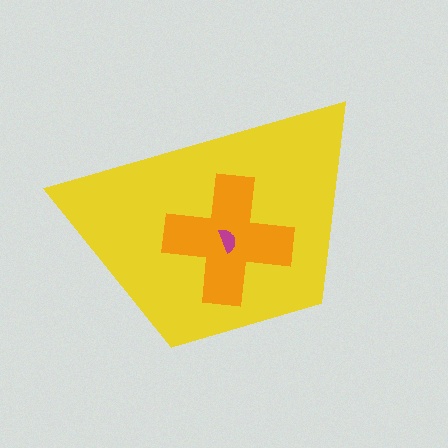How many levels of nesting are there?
3.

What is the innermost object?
The magenta semicircle.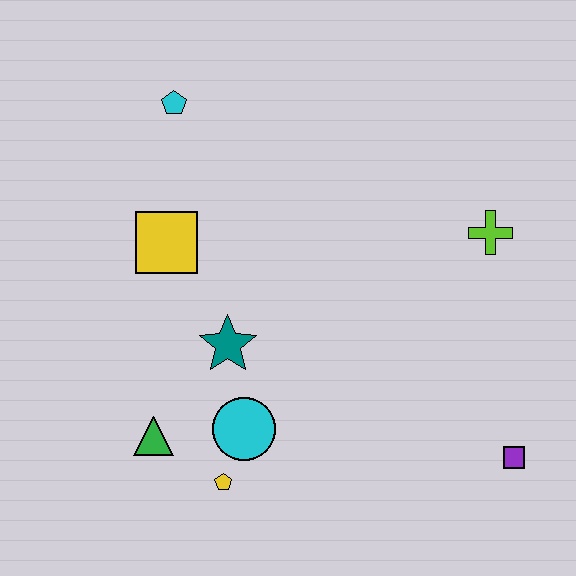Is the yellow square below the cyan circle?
No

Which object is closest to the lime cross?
The purple square is closest to the lime cross.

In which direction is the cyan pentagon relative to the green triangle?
The cyan pentagon is above the green triangle.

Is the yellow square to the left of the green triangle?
No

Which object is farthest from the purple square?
The cyan pentagon is farthest from the purple square.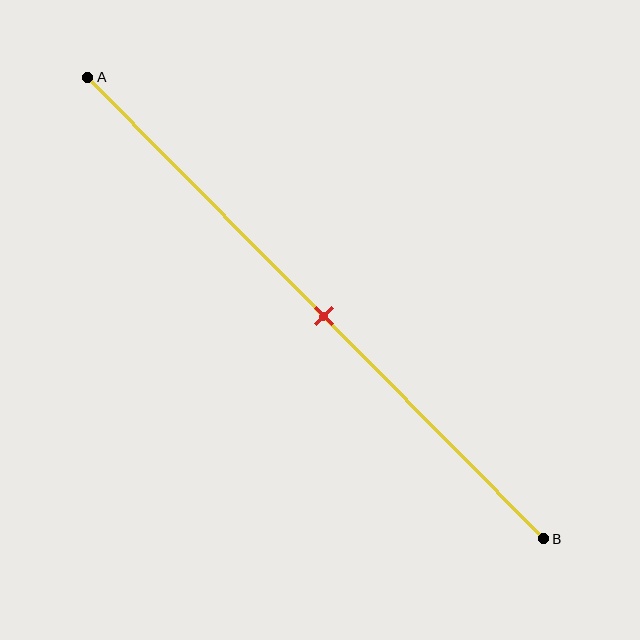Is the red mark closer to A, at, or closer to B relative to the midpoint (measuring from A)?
The red mark is approximately at the midpoint of segment AB.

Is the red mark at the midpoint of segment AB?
Yes, the mark is approximately at the midpoint.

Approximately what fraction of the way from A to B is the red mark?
The red mark is approximately 50% of the way from A to B.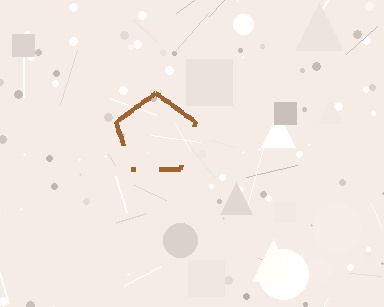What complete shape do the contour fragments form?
The contour fragments form a pentagon.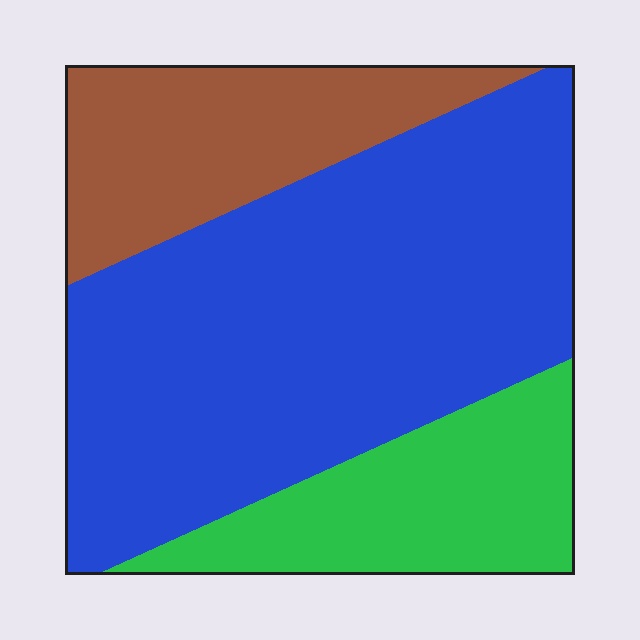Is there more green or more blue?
Blue.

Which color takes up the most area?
Blue, at roughly 60%.